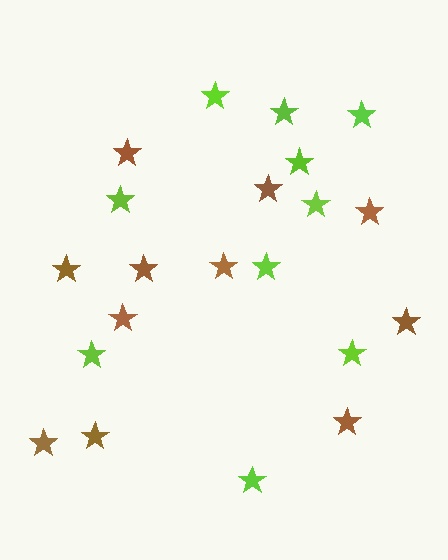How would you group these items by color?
There are 2 groups: one group of lime stars (10) and one group of brown stars (11).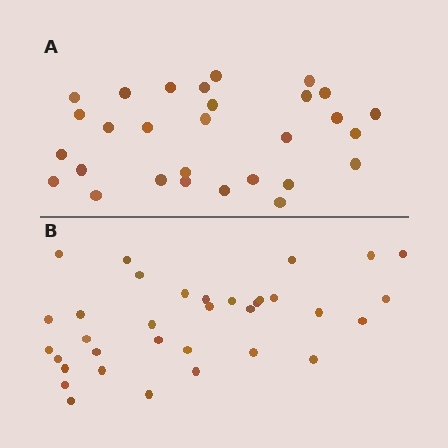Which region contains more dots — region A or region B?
Region B (the bottom region) has more dots.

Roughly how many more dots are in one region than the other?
Region B has about 5 more dots than region A.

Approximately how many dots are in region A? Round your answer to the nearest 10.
About 30 dots. (The exact count is 29, which rounds to 30.)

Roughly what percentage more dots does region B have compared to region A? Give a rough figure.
About 15% more.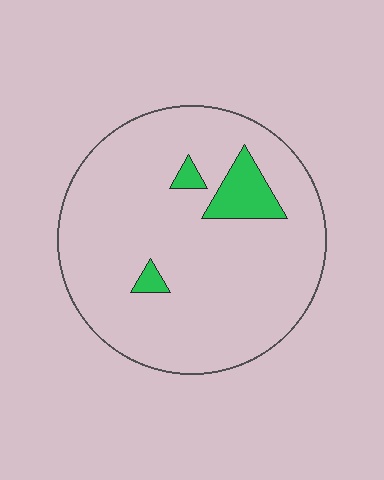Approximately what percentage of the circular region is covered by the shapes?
Approximately 10%.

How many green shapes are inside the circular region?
3.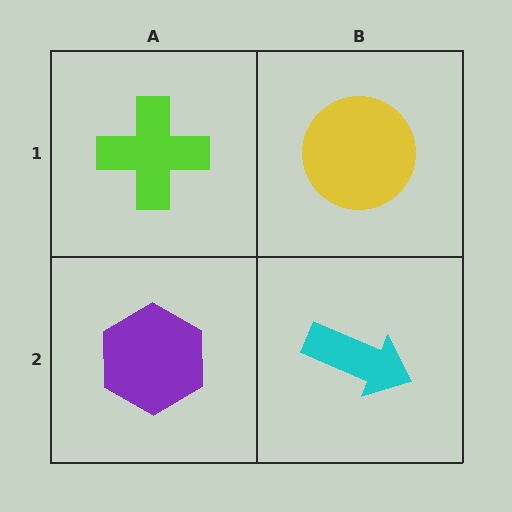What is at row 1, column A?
A lime cross.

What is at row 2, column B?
A cyan arrow.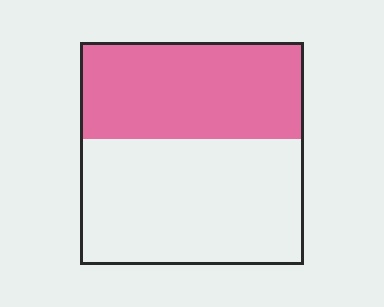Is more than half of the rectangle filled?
No.